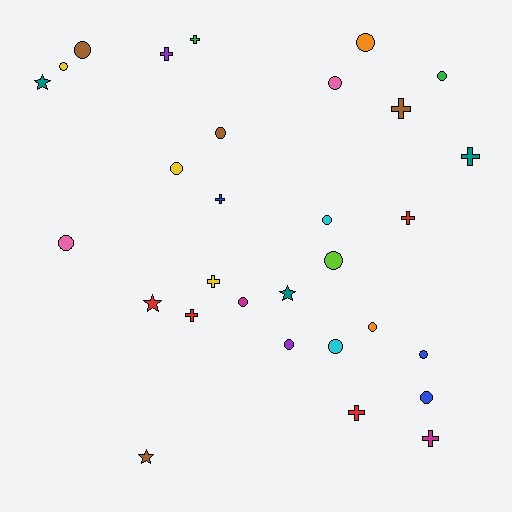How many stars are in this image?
There are 4 stars.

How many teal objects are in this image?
There are 3 teal objects.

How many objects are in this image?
There are 30 objects.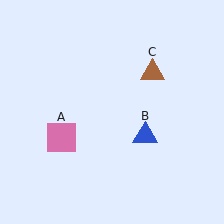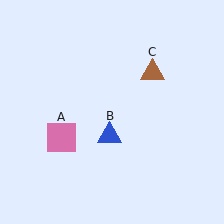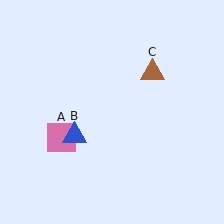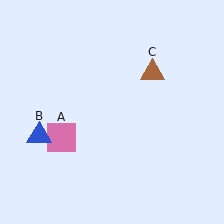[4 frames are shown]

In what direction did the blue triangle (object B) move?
The blue triangle (object B) moved left.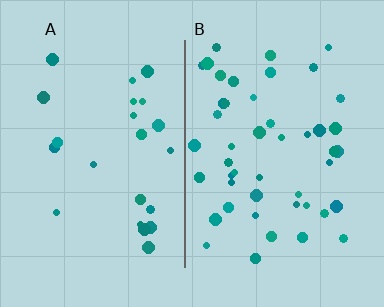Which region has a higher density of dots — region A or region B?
B (the right).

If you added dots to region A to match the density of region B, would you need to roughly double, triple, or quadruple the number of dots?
Approximately double.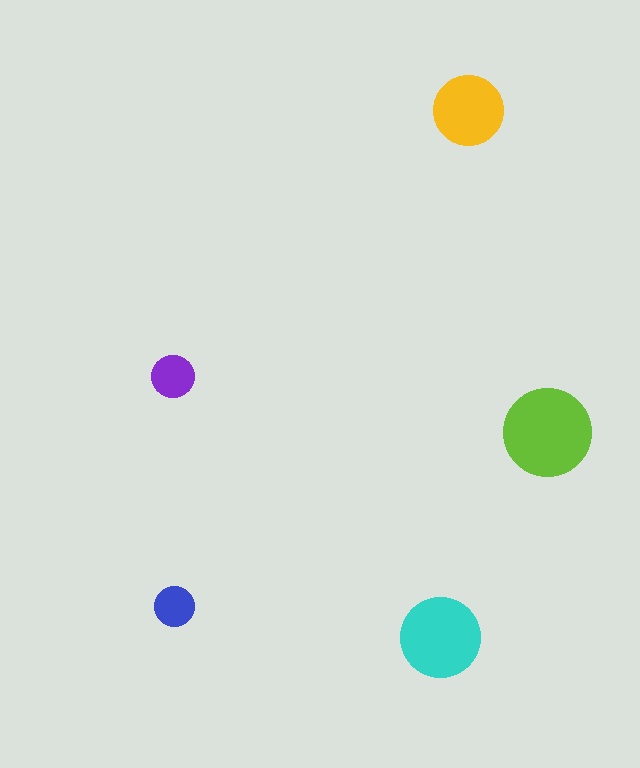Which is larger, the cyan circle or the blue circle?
The cyan one.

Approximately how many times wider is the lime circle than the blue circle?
About 2 times wider.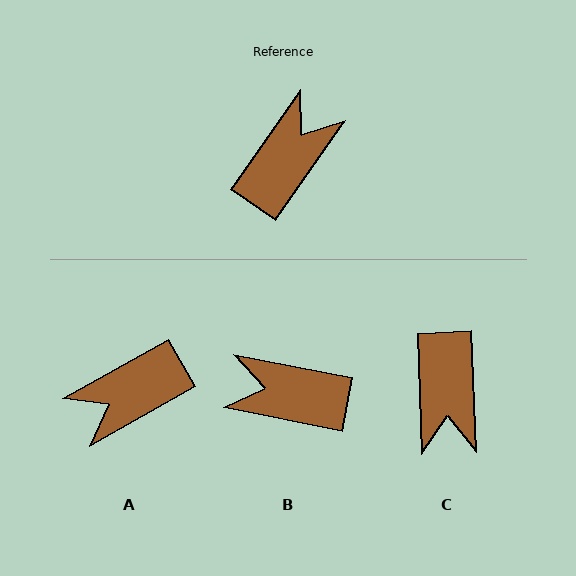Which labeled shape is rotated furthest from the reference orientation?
A, about 154 degrees away.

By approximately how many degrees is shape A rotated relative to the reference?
Approximately 154 degrees counter-clockwise.